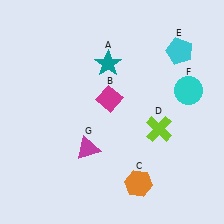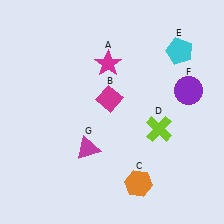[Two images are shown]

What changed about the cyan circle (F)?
In Image 1, F is cyan. In Image 2, it changed to purple.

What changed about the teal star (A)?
In Image 1, A is teal. In Image 2, it changed to magenta.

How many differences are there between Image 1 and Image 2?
There are 2 differences between the two images.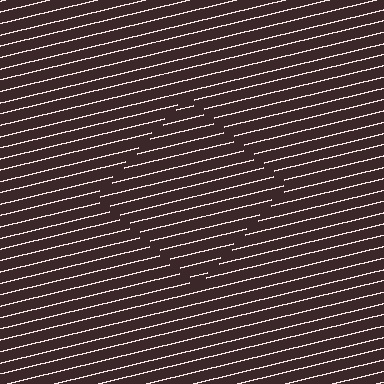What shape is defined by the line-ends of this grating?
An illusory square. The interior of the shape contains the same grating, shifted by half a period — the contour is defined by the phase discontinuity where line-ends from the inner and outer gratings abut.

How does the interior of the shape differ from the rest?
The interior of the shape contains the same grating, shifted by half a period — the contour is defined by the phase discontinuity where line-ends from the inner and outer gratings abut.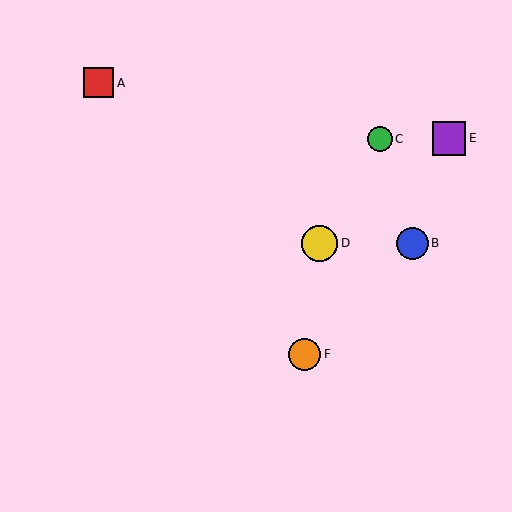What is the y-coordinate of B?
Object B is at y≈243.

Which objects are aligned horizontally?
Objects B, D are aligned horizontally.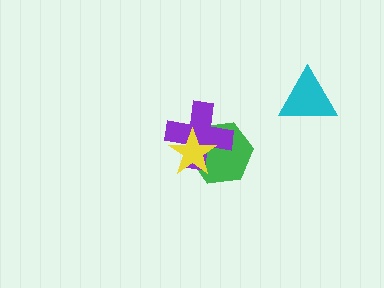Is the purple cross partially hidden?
Yes, it is partially covered by another shape.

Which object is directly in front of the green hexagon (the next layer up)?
The purple cross is directly in front of the green hexagon.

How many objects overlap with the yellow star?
2 objects overlap with the yellow star.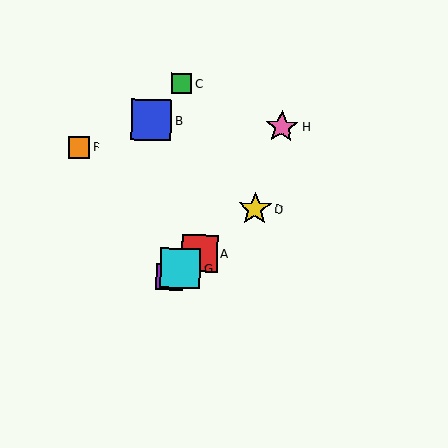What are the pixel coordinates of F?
Object F is at (79, 147).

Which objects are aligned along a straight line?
Objects A, D, E, G are aligned along a straight line.